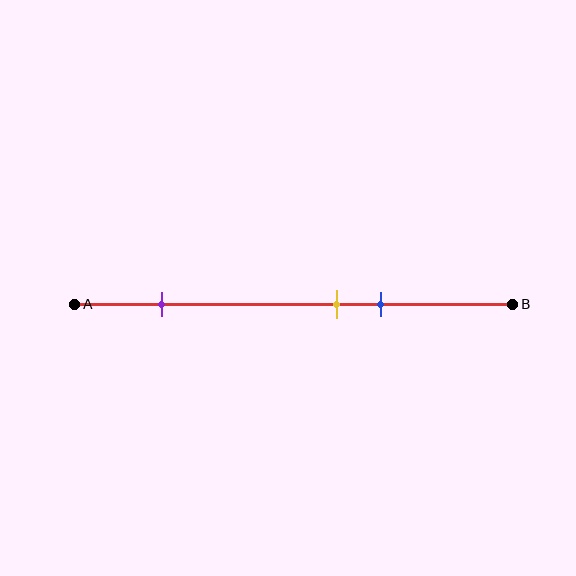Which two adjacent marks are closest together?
The yellow and blue marks are the closest adjacent pair.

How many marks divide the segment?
There are 3 marks dividing the segment.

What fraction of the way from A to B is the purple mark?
The purple mark is approximately 20% (0.2) of the way from A to B.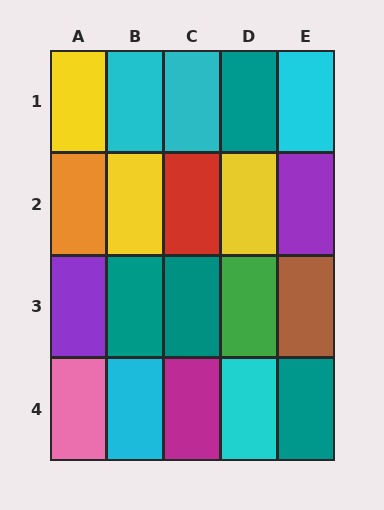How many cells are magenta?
1 cell is magenta.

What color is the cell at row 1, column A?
Yellow.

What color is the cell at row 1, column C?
Cyan.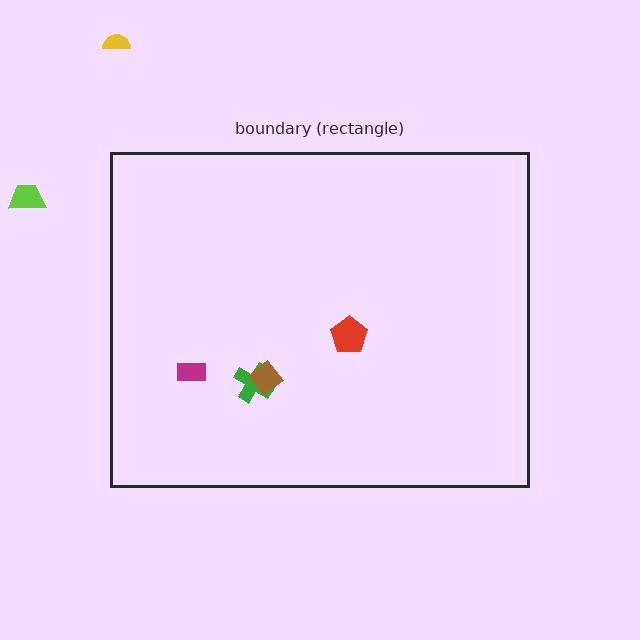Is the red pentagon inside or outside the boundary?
Inside.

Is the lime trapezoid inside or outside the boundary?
Outside.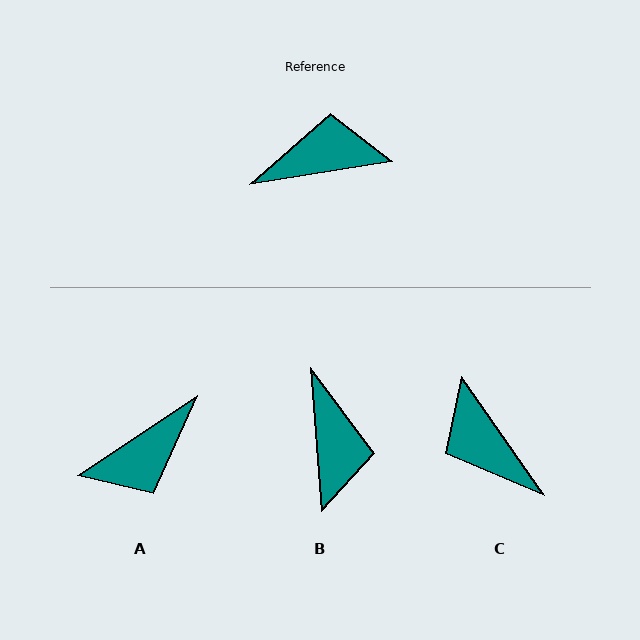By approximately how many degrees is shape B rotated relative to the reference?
Approximately 95 degrees clockwise.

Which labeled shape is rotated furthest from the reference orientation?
A, about 156 degrees away.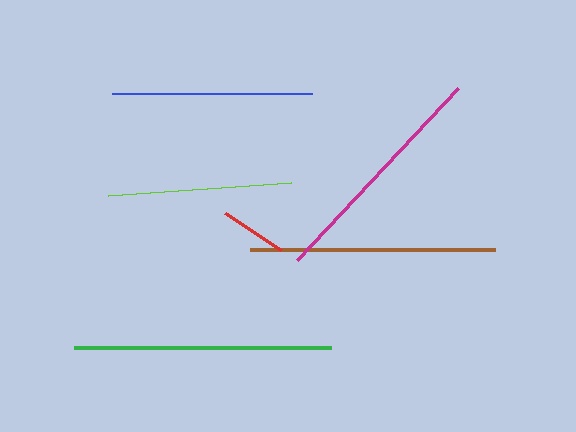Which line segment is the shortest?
The red line is the shortest at approximately 67 pixels.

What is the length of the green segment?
The green segment is approximately 257 pixels long.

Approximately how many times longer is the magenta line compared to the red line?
The magenta line is approximately 3.5 times the length of the red line.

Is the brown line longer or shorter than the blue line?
The brown line is longer than the blue line.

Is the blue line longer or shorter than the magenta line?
The magenta line is longer than the blue line.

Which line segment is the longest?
The green line is the longest at approximately 257 pixels.